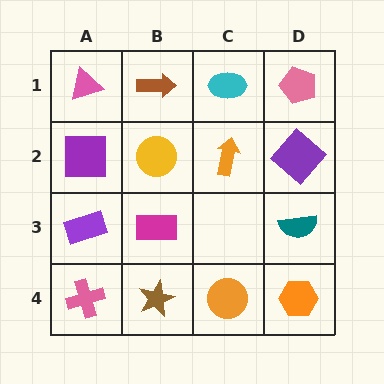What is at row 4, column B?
A brown star.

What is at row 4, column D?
An orange hexagon.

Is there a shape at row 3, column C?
No, that cell is empty.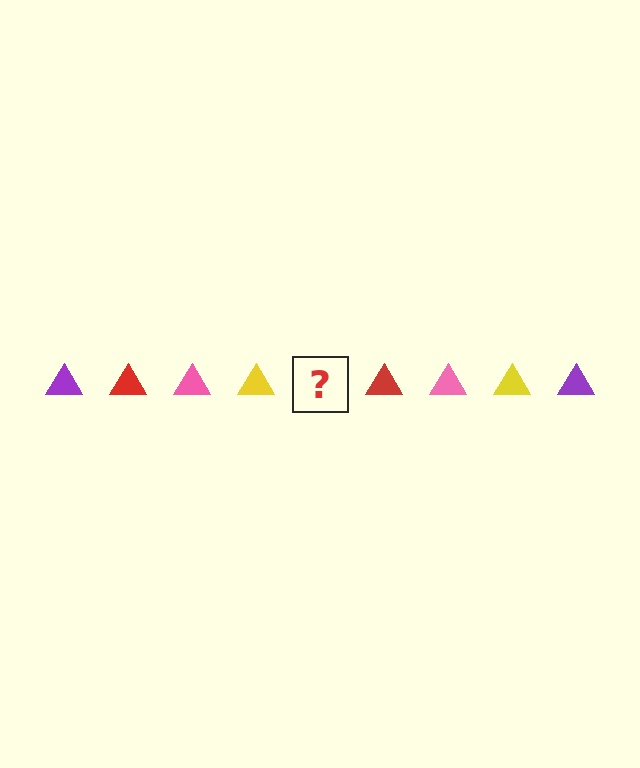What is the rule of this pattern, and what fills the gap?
The rule is that the pattern cycles through purple, red, pink, yellow triangles. The gap should be filled with a purple triangle.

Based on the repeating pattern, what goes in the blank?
The blank should be a purple triangle.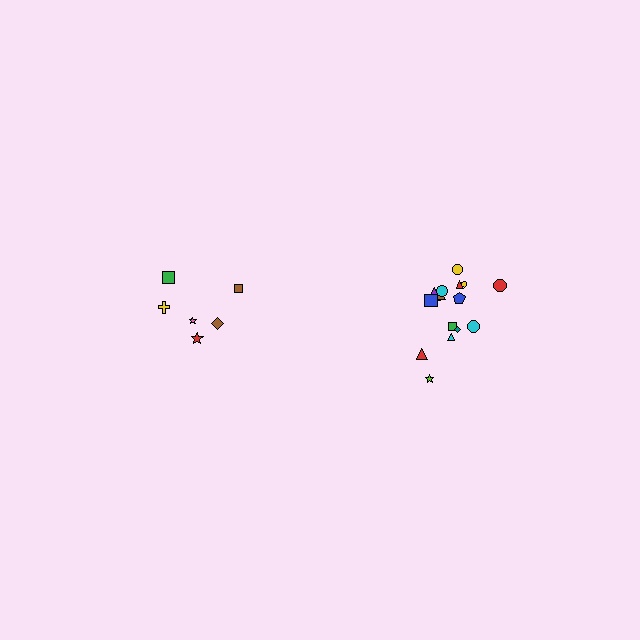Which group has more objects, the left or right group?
The right group.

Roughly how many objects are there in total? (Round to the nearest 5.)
Roughly 20 objects in total.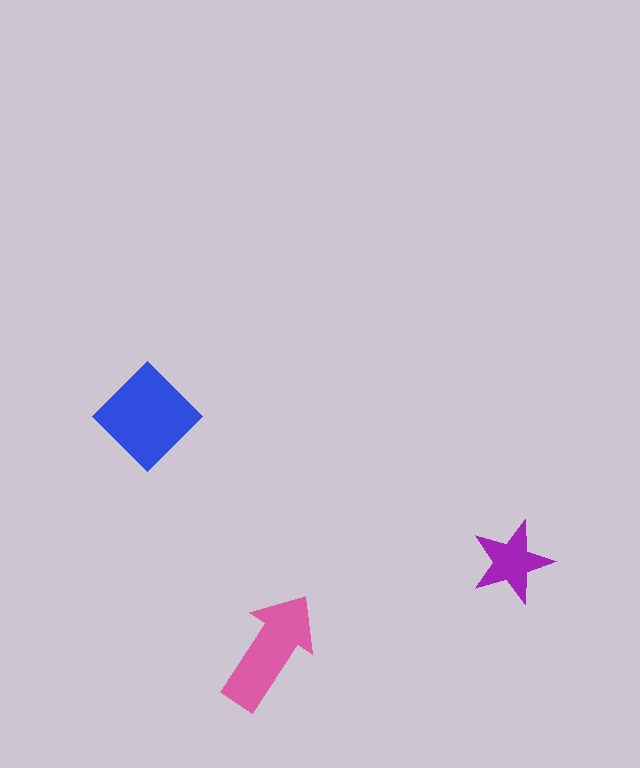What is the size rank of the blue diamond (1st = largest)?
1st.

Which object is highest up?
The blue diamond is topmost.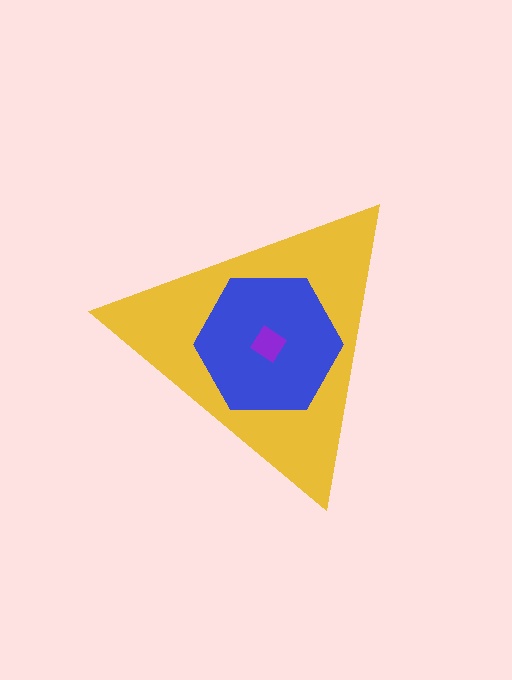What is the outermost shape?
The yellow triangle.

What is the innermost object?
The purple diamond.